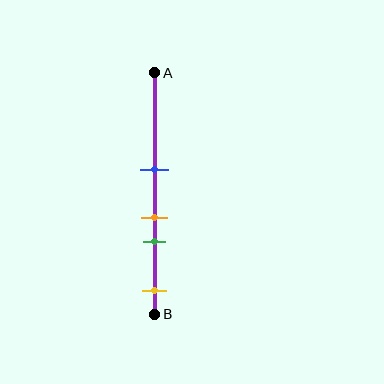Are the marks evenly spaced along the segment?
No, the marks are not evenly spaced.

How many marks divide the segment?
There are 4 marks dividing the segment.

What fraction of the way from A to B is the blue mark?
The blue mark is approximately 40% (0.4) of the way from A to B.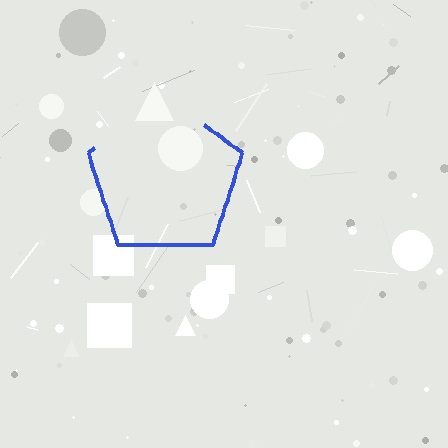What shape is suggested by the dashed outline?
The dashed outline suggests a pentagon.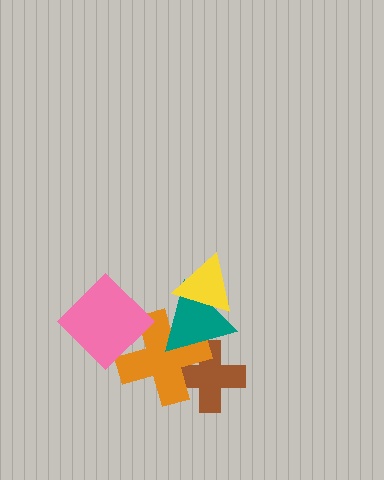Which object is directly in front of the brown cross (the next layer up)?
The orange cross is directly in front of the brown cross.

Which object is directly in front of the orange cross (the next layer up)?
The teal triangle is directly in front of the orange cross.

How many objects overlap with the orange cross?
3 objects overlap with the orange cross.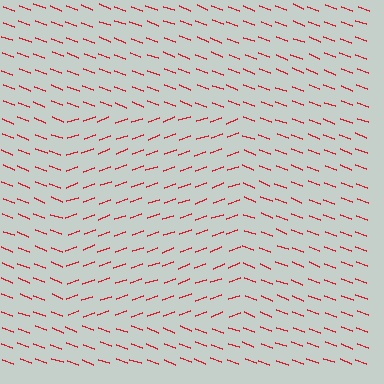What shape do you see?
I see a rectangle.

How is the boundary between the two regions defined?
The boundary is defined purely by a change in line orientation (approximately 40 degrees difference). All lines are the same color and thickness.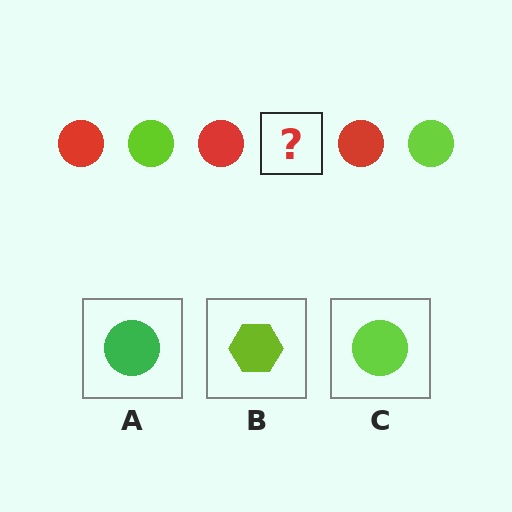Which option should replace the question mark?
Option C.